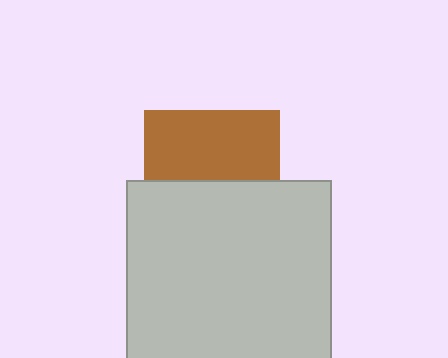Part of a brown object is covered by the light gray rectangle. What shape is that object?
It is a square.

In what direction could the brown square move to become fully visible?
The brown square could move up. That would shift it out from behind the light gray rectangle entirely.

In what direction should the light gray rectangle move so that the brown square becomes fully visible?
The light gray rectangle should move down. That is the shortest direction to clear the overlap and leave the brown square fully visible.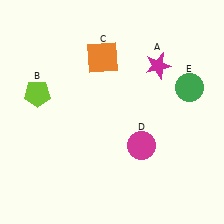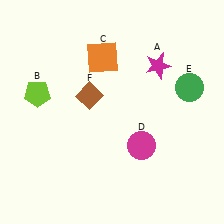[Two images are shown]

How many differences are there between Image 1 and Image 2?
There is 1 difference between the two images.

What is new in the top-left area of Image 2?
A brown diamond (F) was added in the top-left area of Image 2.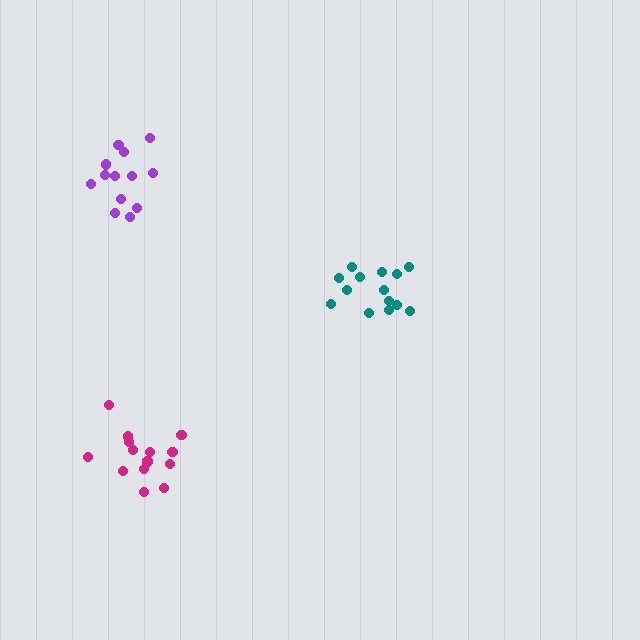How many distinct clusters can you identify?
There are 3 distinct clusters.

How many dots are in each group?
Group 1: 14 dots, Group 2: 15 dots, Group 3: 13 dots (42 total).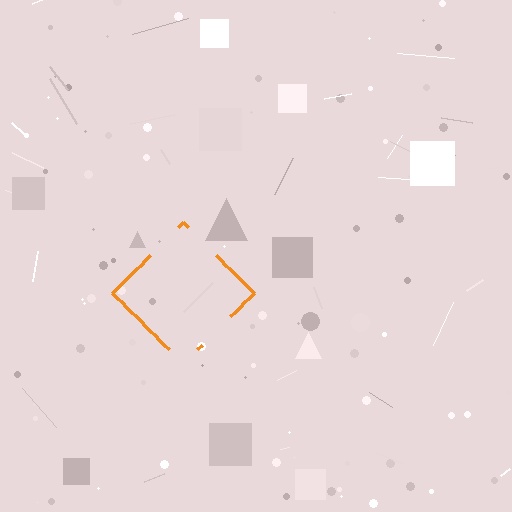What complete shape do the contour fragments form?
The contour fragments form a diamond.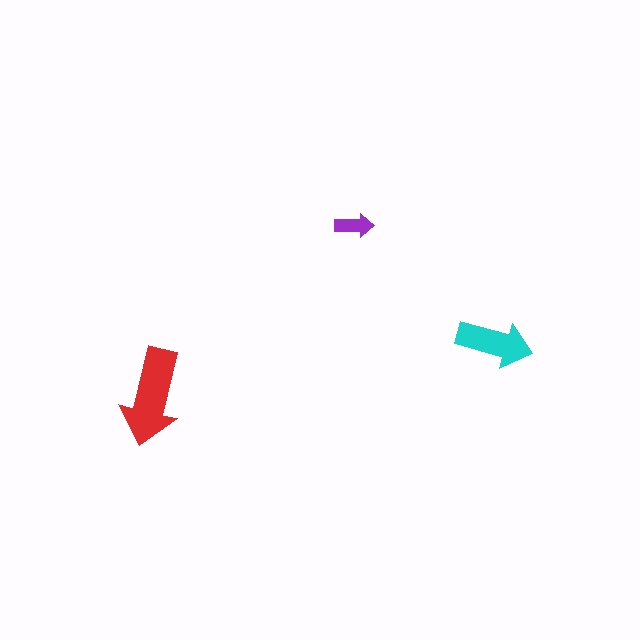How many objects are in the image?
There are 3 objects in the image.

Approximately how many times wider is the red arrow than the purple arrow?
About 2.5 times wider.